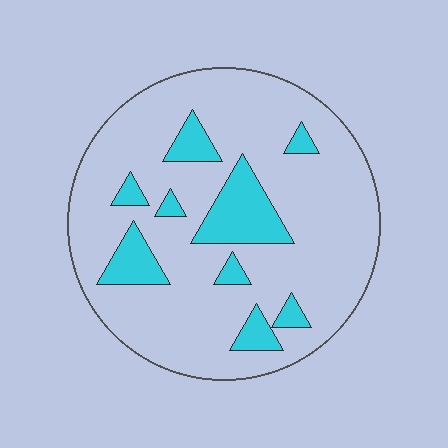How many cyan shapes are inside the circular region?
9.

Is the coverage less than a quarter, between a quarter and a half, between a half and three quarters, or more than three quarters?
Less than a quarter.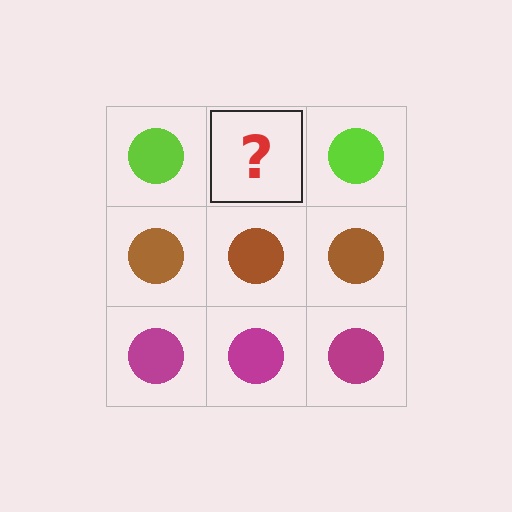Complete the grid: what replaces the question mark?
The question mark should be replaced with a lime circle.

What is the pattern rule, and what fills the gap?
The rule is that each row has a consistent color. The gap should be filled with a lime circle.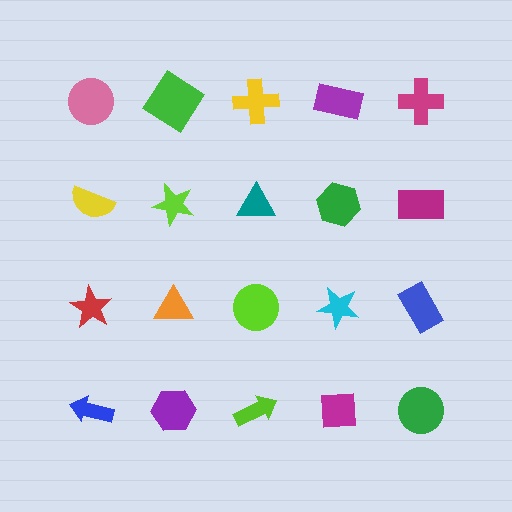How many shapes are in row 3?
5 shapes.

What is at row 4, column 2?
A purple hexagon.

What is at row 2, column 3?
A teal triangle.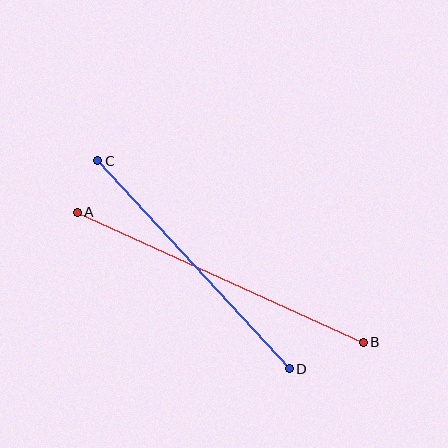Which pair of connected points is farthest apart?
Points A and B are farthest apart.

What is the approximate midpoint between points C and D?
The midpoint is at approximately (194, 265) pixels.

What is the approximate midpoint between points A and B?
The midpoint is at approximately (220, 277) pixels.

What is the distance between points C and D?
The distance is approximately 283 pixels.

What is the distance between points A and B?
The distance is approximately 314 pixels.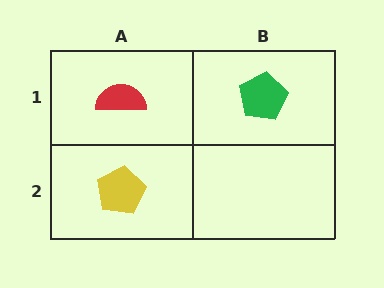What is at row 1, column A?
A red semicircle.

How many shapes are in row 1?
2 shapes.